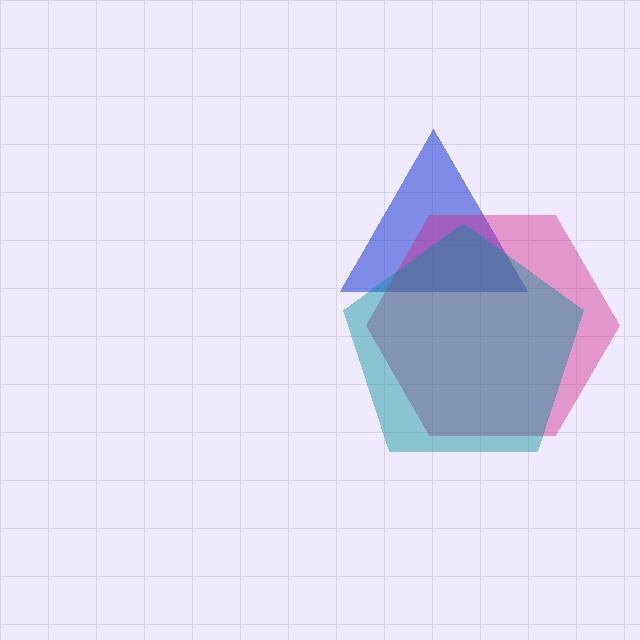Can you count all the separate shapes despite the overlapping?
Yes, there are 3 separate shapes.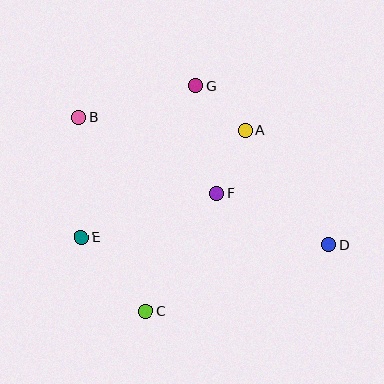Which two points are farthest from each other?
Points B and D are farthest from each other.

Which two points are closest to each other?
Points A and G are closest to each other.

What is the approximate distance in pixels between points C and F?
The distance between C and F is approximately 138 pixels.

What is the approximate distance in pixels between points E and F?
The distance between E and F is approximately 142 pixels.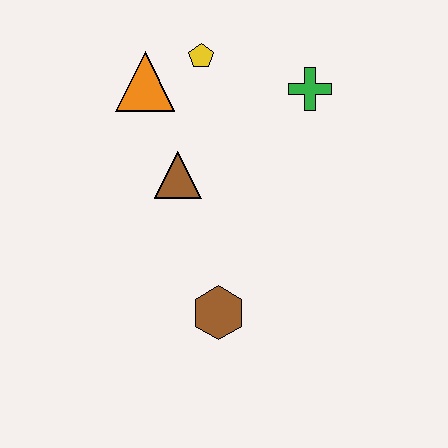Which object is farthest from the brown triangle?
The green cross is farthest from the brown triangle.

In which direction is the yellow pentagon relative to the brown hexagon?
The yellow pentagon is above the brown hexagon.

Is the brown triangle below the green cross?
Yes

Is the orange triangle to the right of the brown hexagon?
No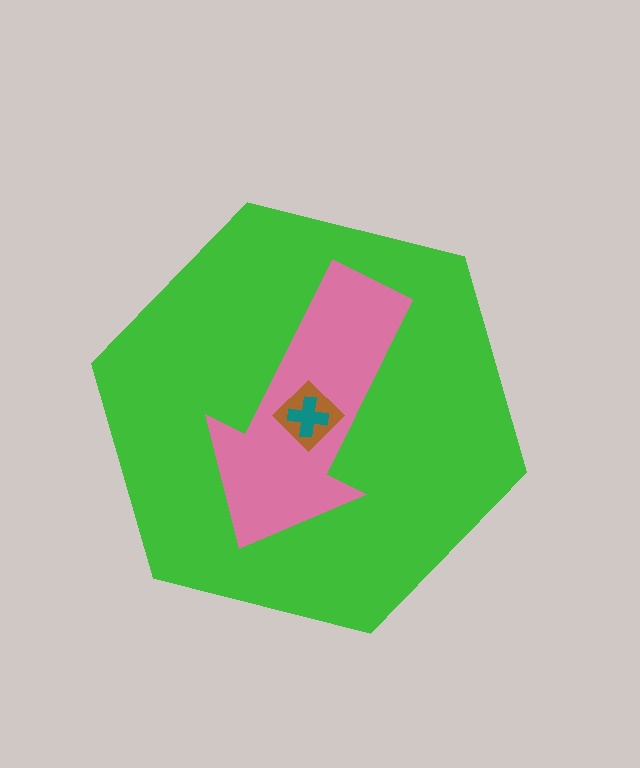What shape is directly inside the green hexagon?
The pink arrow.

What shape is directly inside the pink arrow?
The brown diamond.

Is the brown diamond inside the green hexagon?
Yes.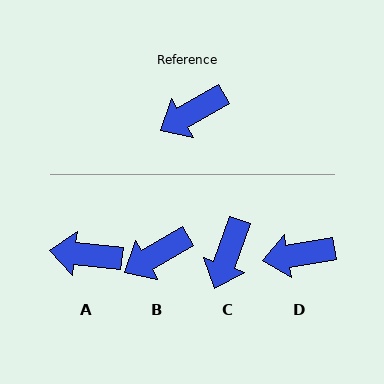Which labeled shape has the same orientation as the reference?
B.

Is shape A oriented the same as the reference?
No, it is off by about 36 degrees.